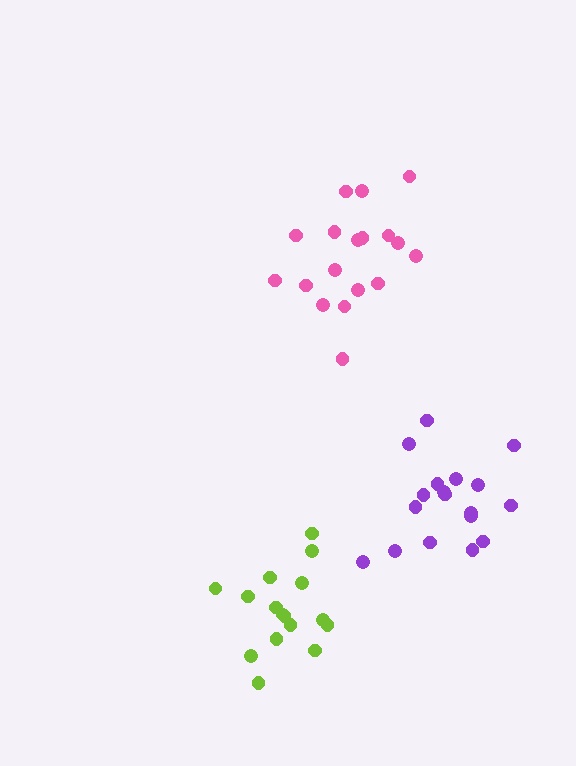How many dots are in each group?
Group 1: 18 dots, Group 2: 18 dots, Group 3: 16 dots (52 total).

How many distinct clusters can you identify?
There are 3 distinct clusters.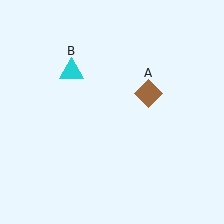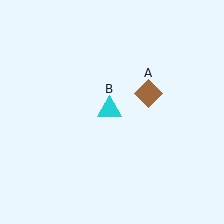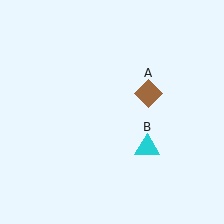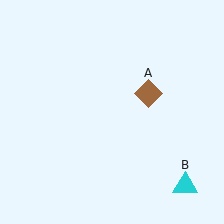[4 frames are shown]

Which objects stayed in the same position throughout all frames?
Brown diamond (object A) remained stationary.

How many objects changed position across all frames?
1 object changed position: cyan triangle (object B).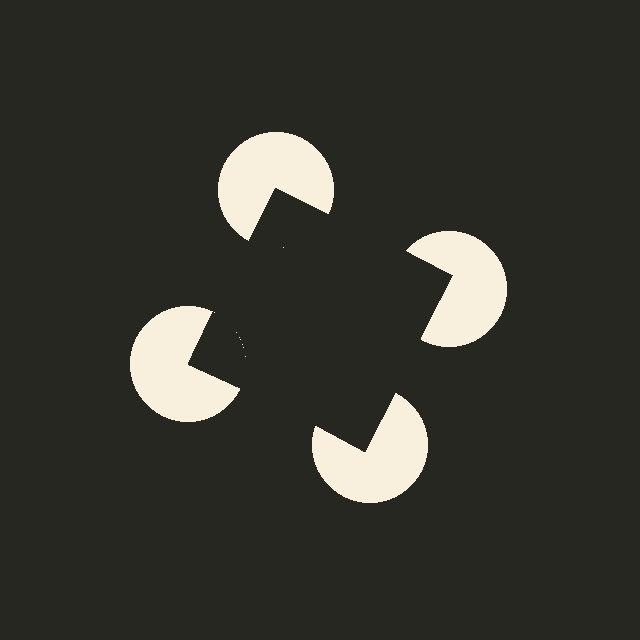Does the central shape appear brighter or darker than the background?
It typically appears slightly darker than the background, even though no actual brightness change is drawn.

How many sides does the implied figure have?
4 sides.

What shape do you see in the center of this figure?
An illusory square — its edges are inferred from the aligned wedge cuts in the pac-man discs, not physically drawn.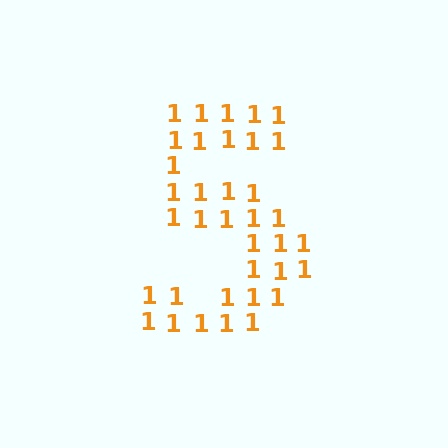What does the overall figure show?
The overall figure shows the digit 5.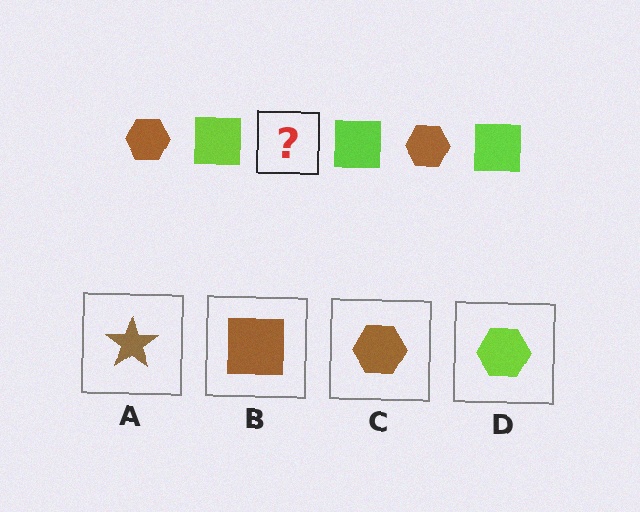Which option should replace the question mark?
Option C.